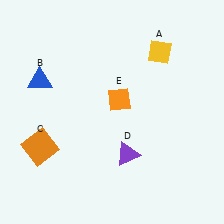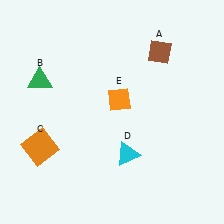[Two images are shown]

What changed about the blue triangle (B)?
In Image 1, B is blue. In Image 2, it changed to green.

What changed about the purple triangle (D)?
In Image 1, D is purple. In Image 2, it changed to cyan.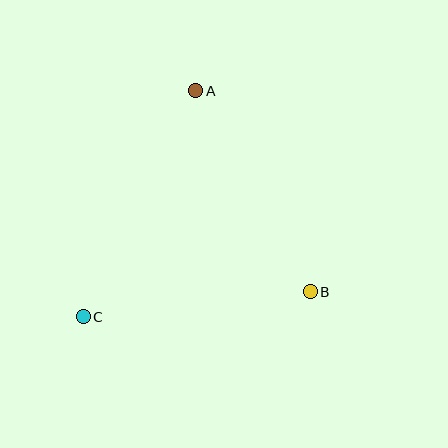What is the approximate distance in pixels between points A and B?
The distance between A and B is approximately 231 pixels.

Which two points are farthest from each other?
Points A and C are farthest from each other.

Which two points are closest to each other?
Points B and C are closest to each other.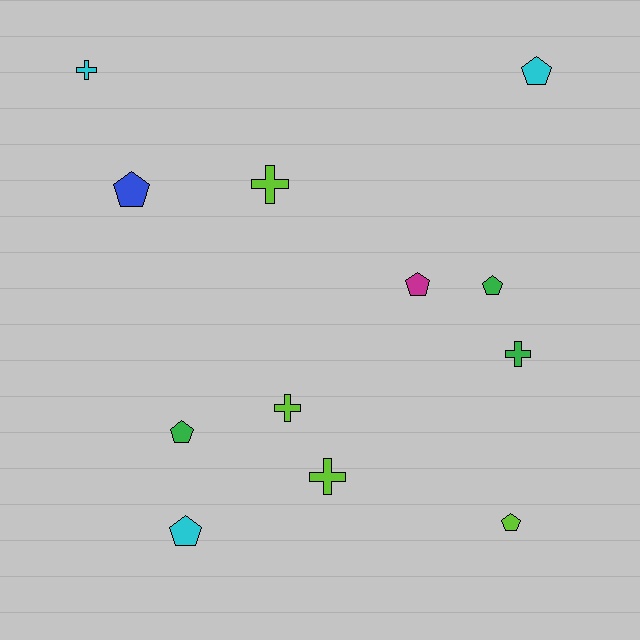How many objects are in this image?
There are 12 objects.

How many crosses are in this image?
There are 5 crosses.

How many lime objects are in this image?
There are 4 lime objects.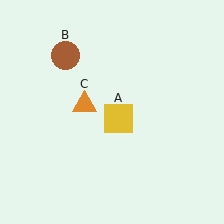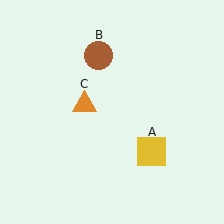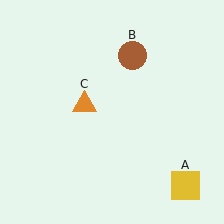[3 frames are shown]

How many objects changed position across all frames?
2 objects changed position: yellow square (object A), brown circle (object B).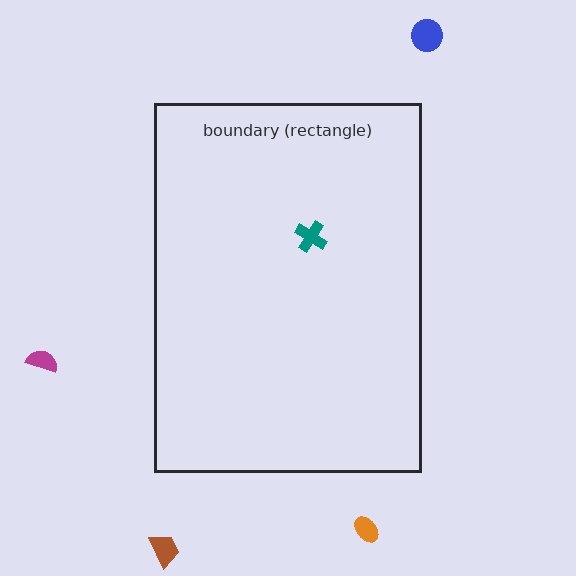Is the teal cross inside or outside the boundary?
Inside.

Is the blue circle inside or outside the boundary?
Outside.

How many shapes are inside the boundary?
1 inside, 4 outside.